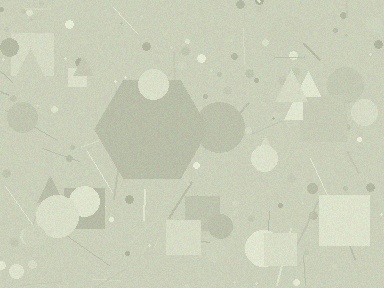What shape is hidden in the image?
A hexagon is hidden in the image.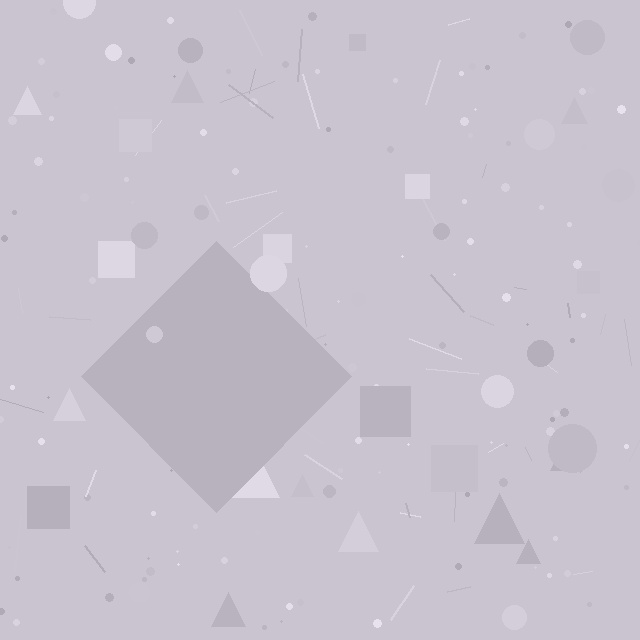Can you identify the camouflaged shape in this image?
The camouflaged shape is a diamond.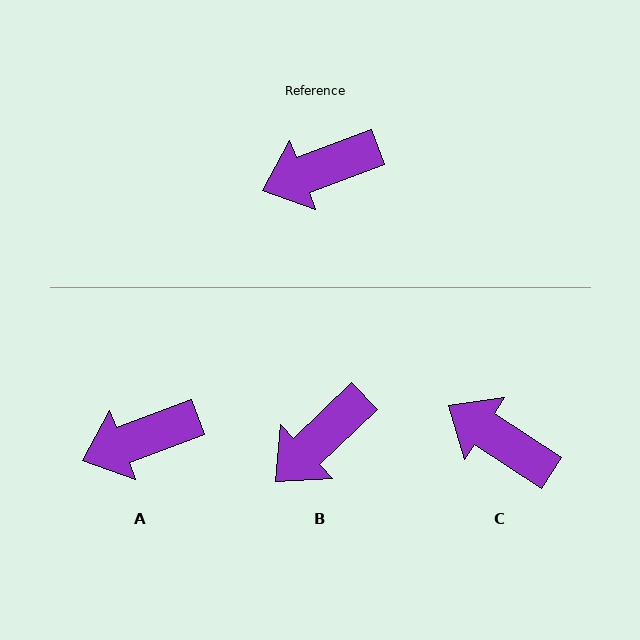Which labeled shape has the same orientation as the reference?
A.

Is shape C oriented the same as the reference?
No, it is off by about 54 degrees.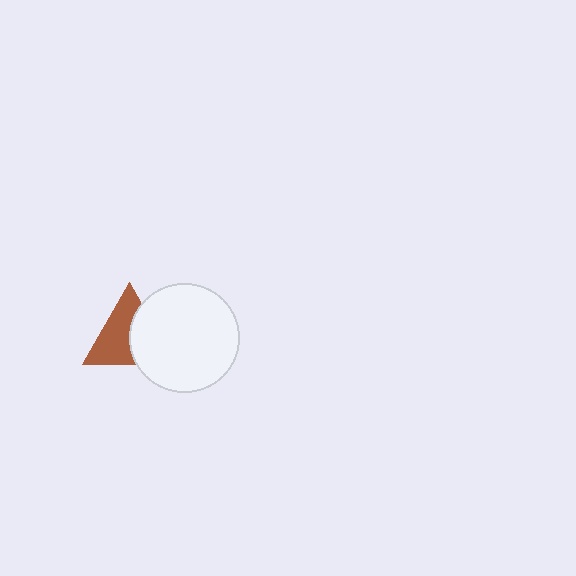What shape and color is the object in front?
The object in front is a white circle.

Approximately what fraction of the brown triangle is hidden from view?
Roughly 42% of the brown triangle is hidden behind the white circle.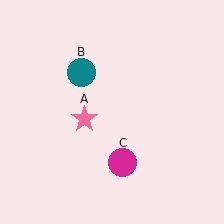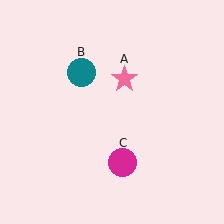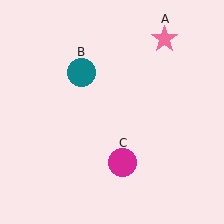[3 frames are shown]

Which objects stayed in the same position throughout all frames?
Teal circle (object B) and magenta circle (object C) remained stationary.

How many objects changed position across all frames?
1 object changed position: pink star (object A).